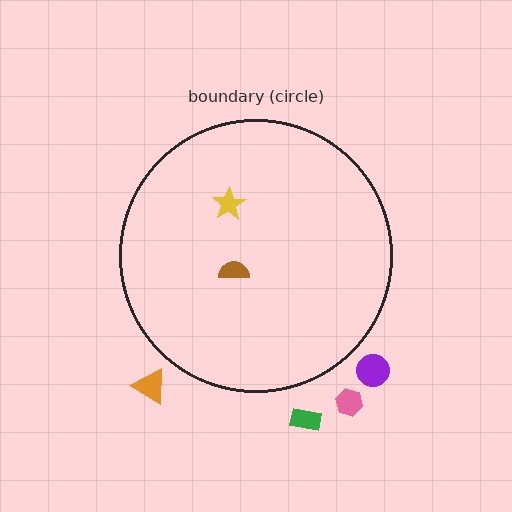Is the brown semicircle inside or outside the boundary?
Inside.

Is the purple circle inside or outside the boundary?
Outside.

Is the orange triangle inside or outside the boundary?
Outside.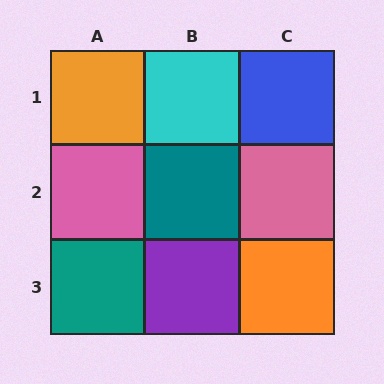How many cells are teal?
2 cells are teal.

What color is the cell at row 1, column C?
Blue.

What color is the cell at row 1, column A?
Orange.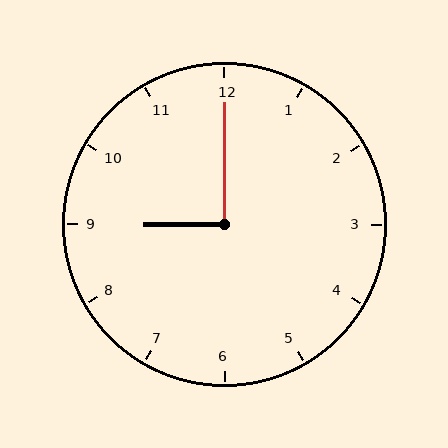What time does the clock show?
9:00.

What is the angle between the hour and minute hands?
Approximately 90 degrees.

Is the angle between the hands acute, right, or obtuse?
It is right.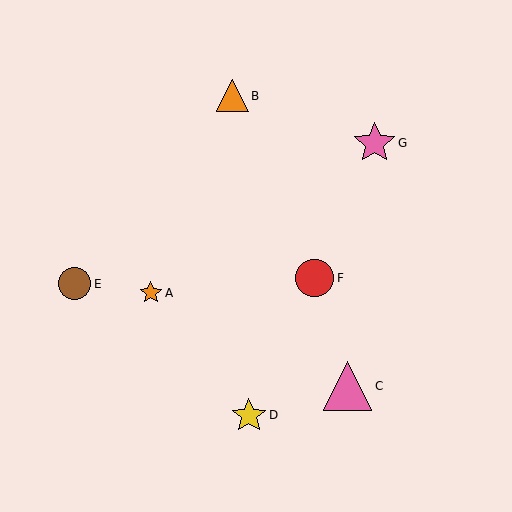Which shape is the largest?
The pink triangle (labeled C) is the largest.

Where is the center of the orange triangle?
The center of the orange triangle is at (232, 96).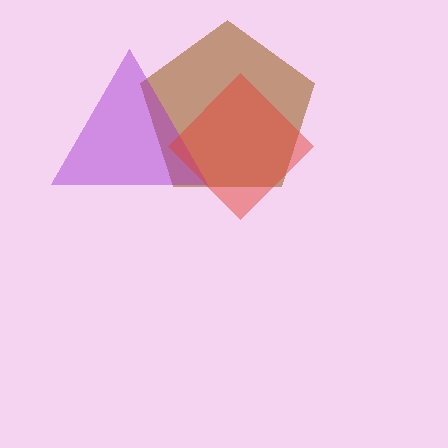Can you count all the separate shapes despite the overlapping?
Yes, there are 3 separate shapes.